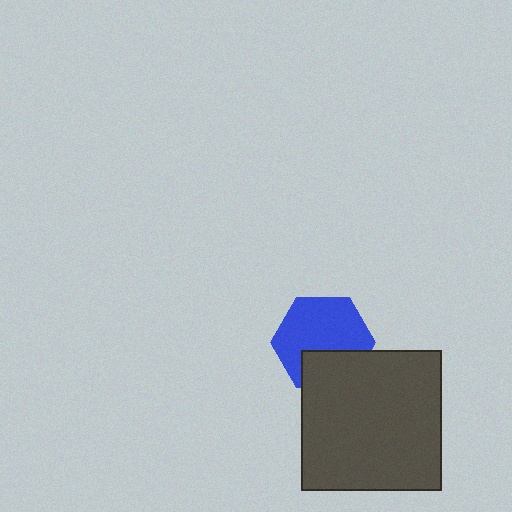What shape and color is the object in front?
The object in front is a dark gray square.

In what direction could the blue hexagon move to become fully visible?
The blue hexagon could move up. That would shift it out from behind the dark gray square entirely.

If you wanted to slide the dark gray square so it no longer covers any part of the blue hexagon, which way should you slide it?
Slide it down — that is the most direct way to separate the two shapes.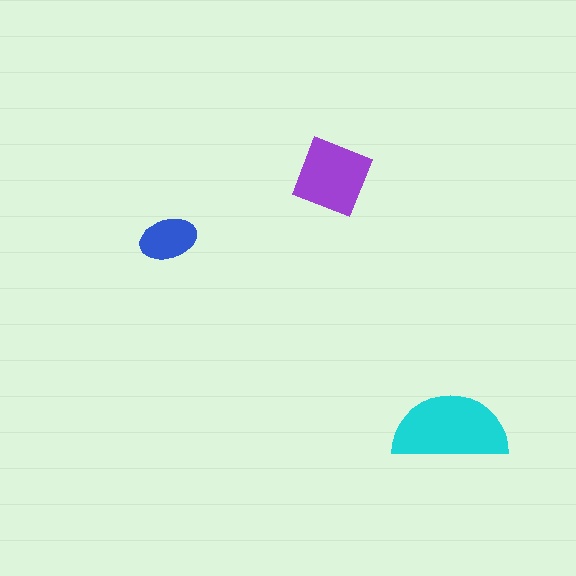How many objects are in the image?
There are 3 objects in the image.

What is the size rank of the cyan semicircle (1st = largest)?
1st.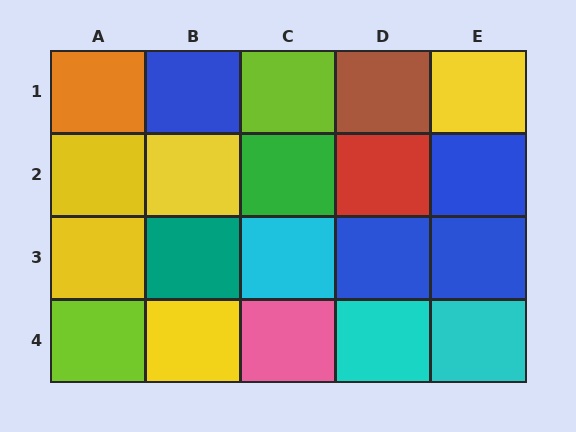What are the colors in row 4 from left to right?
Lime, yellow, pink, cyan, cyan.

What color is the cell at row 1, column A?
Orange.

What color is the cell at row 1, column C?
Lime.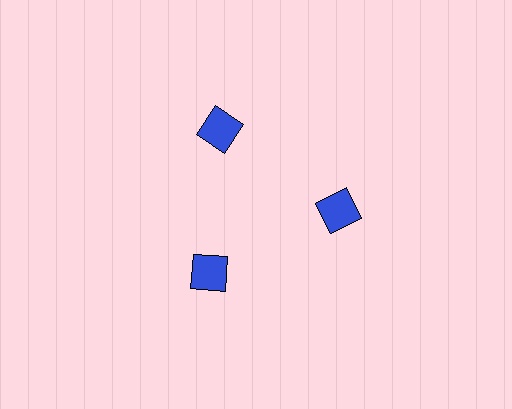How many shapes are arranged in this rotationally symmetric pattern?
There are 3 shapes, arranged in 3 groups of 1.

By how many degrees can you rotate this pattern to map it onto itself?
The pattern maps onto itself every 120 degrees of rotation.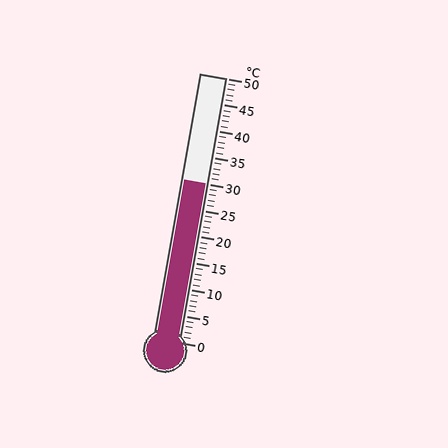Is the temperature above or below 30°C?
The temperature is at 30°C.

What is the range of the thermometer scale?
The thermometer scale ranges from 0°C to 50°C.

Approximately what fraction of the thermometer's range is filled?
The thermometer is filled to approximately 60% of its range.